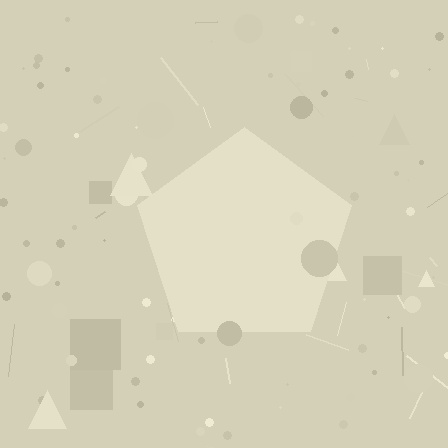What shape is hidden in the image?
A pentagon is hidden in the image.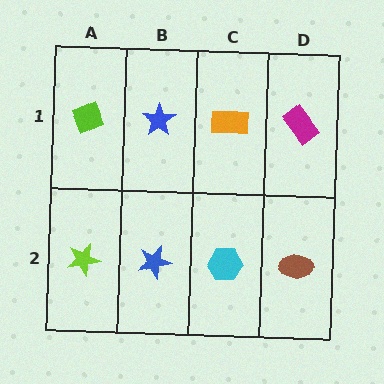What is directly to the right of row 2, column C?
A brown ellipse.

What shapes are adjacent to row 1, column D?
A brown ellipse (row 2, column D), an orange rectangle (row 1, column C).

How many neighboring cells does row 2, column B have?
3.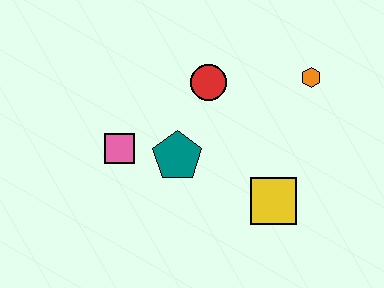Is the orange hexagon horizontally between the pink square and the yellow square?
No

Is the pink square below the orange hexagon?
Yes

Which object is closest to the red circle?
The teal pentagon is closest to the red circle.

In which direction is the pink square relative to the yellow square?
The pink square is to the left of the yellow square.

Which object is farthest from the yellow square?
The pink square is farthest from the yellow square.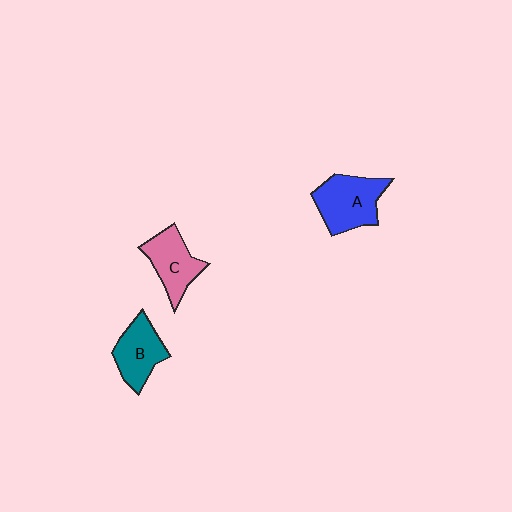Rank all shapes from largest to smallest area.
From largest to smallest: A (blue), C (pink), B (teal).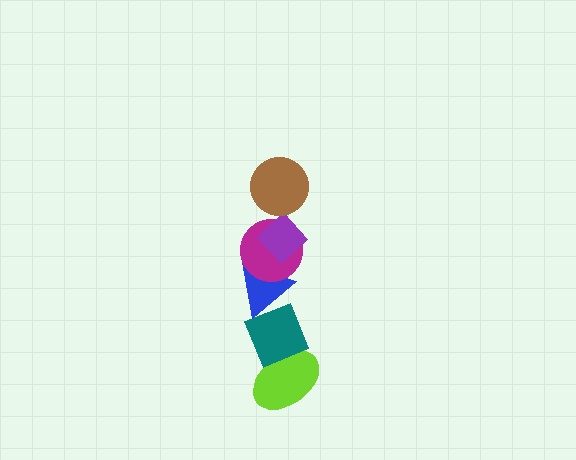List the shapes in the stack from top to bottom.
From top to bottom: the brown circle, the purple diamond, the magenta circle, the blue triangle, the teal diamond, the lime ellipse.